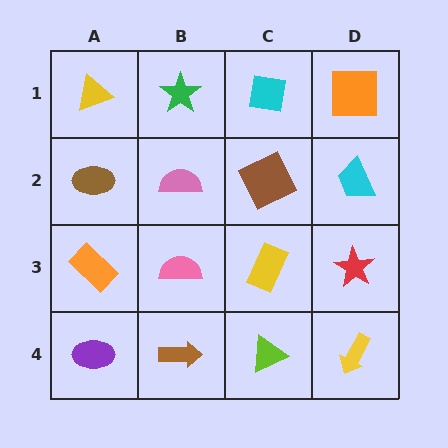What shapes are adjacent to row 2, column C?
A cyan square (row 1, column C), a yellow rectangle (row 3, column C), a pink semicircle (row 2, column B), a cyan trapezoid (row 2, column D).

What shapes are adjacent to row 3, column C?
A brown square (row 2, column C), a lime triangle (row 4, column C), a pink semicircle (row 3, column B), a red star (row 3, column D).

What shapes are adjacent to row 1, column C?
A brown square (row 2, column C), a green star (row 1, column B), an orange square (row 1, column D).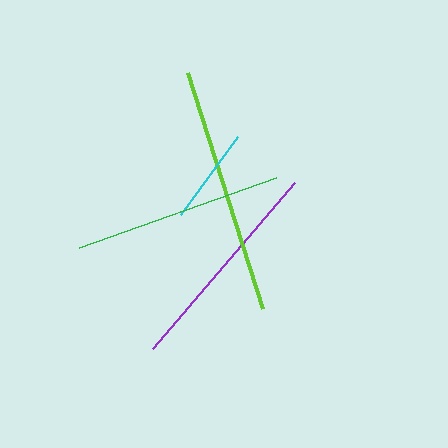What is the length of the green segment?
The green segment is approximately 210 pixels long.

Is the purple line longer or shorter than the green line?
The purple line is longer than the green line.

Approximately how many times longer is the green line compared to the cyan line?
The green line is approximately 2.2 times the length of the cyan line.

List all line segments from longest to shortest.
From longest to shortest: lime, purple, green, cyan.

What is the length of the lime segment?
The lime segment is approximately 248 pixels long.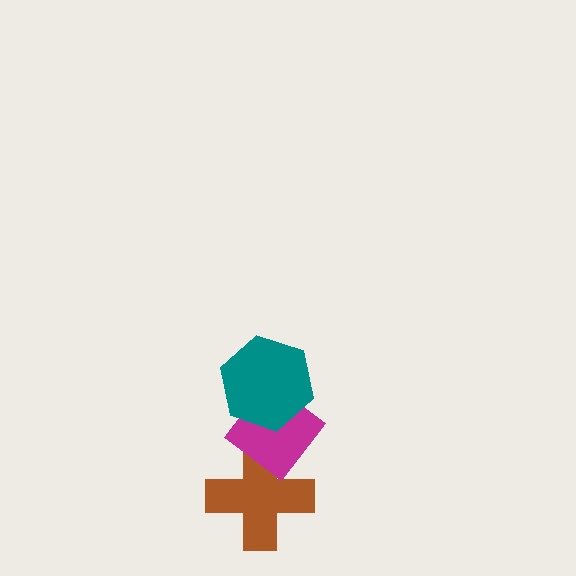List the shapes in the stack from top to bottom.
From top to bottom: the teal hexagon, the magenta diamond, the brown cross.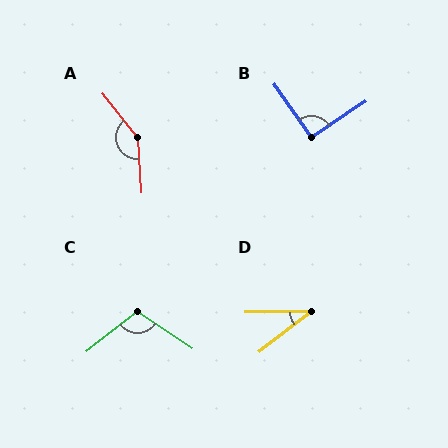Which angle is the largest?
A, at approximately 146 degrees.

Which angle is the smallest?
D, at approximately 37 degrees.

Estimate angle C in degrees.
Approximately 108 degrees.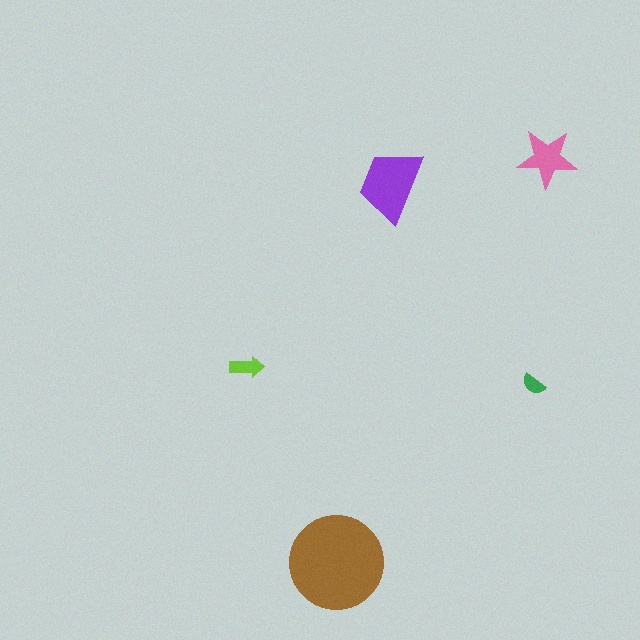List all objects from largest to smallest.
The brown circle, the purple trapezoid, the pink star, the lime arrow, the green semicircle.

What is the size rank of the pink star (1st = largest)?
3rd.